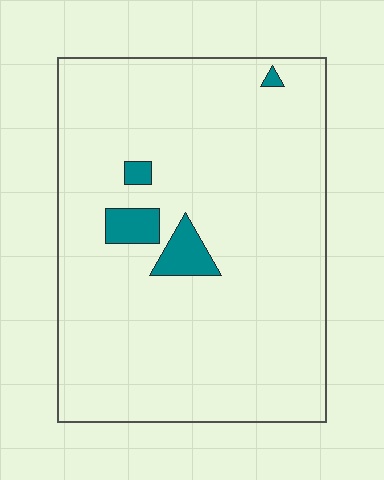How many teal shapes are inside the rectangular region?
4.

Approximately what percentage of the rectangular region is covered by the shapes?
Approximately 5%.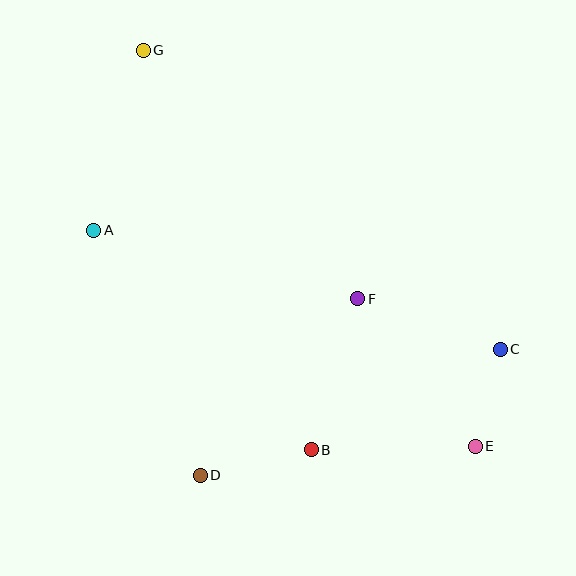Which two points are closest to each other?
Points C and E are closest to each other.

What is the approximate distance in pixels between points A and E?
The distance between A and E is approximately 438 pixels.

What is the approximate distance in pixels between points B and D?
The distance between B and D is approximately 114 pixels.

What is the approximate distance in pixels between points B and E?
The distance between B and E is approximately 164 pixels.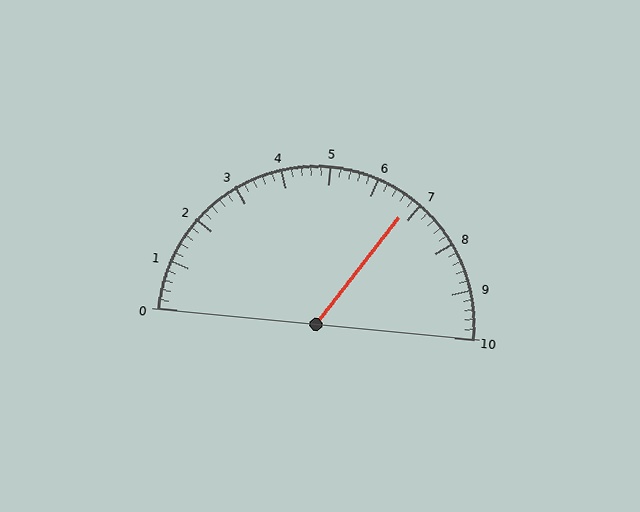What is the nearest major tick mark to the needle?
The nearest major tick mark is 7.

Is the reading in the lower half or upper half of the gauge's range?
The reading is in the upper half of the range (0 to 10).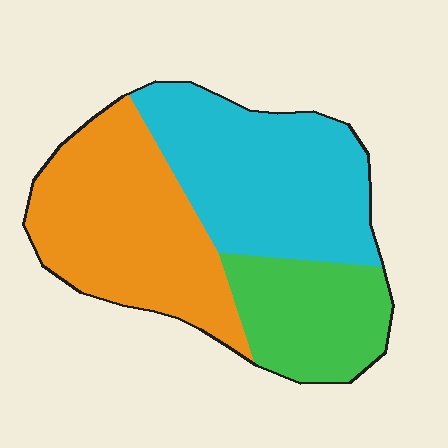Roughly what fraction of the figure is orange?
Orange covers roughly 40% of the figure.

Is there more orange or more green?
Orange.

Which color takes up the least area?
Green, at roughly 20%.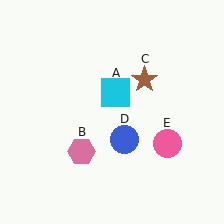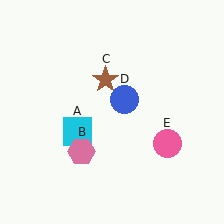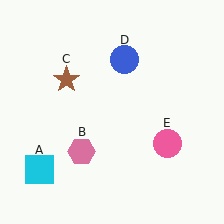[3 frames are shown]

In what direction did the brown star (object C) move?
The brown star (object C) moved left.